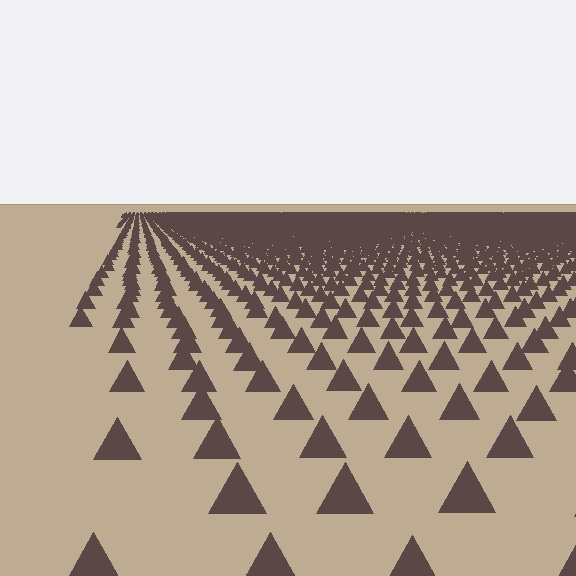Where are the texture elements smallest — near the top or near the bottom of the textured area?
Near the top.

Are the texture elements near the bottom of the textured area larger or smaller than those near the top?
Larger. Near the bottom, elements are closer to the viewer and appear at a bigger on-screen size.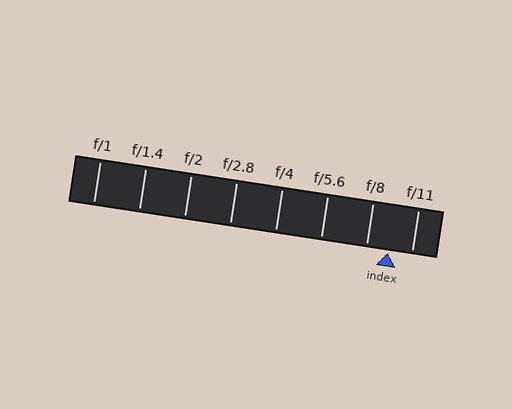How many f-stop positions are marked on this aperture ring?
There are 8 f-stop positions marked.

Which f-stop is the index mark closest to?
The index mark is closest to f/8.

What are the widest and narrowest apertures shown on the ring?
The widest aperture shown is f/1 and the narrowest is f/11.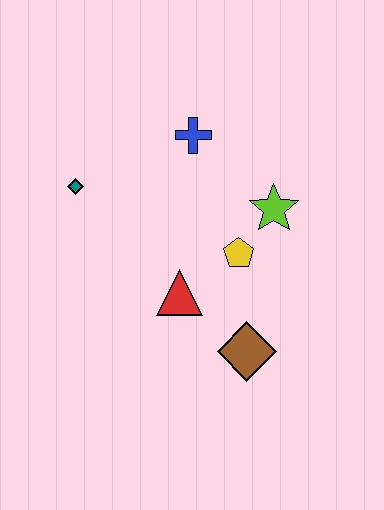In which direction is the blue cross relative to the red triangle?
The blue cross is above the red triangle.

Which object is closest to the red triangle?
The yellow pentagon is closest to the red triangle.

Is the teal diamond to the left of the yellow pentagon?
Yes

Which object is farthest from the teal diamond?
The brown diamond is farthest from the teal diamond.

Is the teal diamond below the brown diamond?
No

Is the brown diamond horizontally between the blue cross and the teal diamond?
No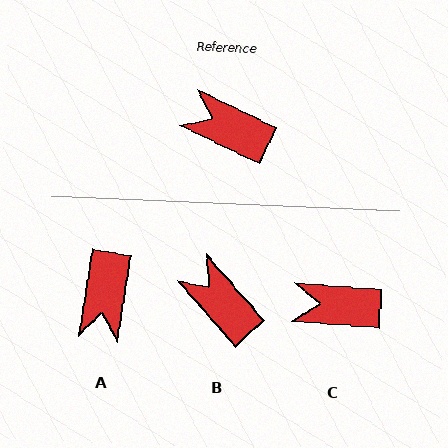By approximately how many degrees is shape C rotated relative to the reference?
Approximately 21 degrees counter-clockwise.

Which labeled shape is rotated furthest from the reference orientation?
A, about 107 degrees away.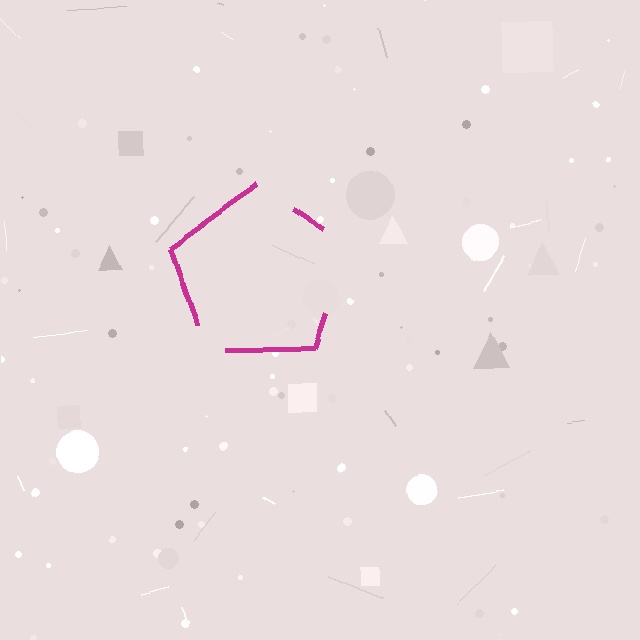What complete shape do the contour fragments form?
The contour fragments form a pentagon.